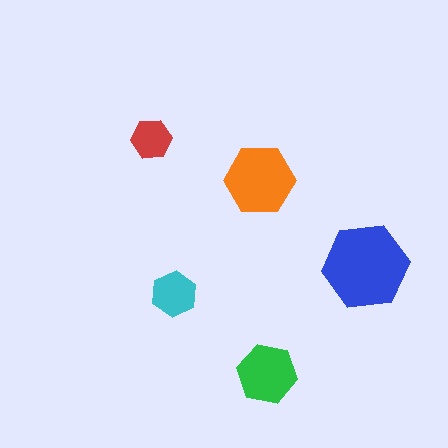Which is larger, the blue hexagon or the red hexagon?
The blue one.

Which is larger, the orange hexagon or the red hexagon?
The orange one.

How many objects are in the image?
There are 5 objects in the image.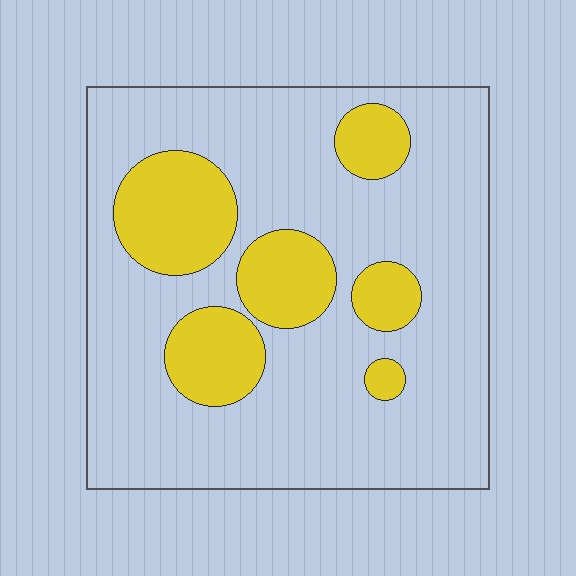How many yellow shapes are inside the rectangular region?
6.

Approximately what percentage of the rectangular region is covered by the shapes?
Approximately 25%.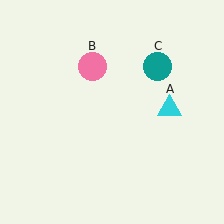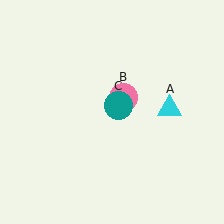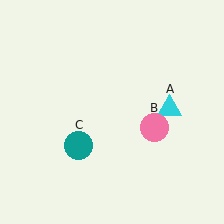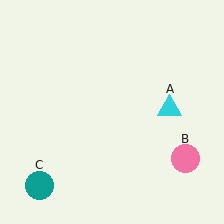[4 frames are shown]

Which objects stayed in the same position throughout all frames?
Cyan triangle (object A) remained stationary.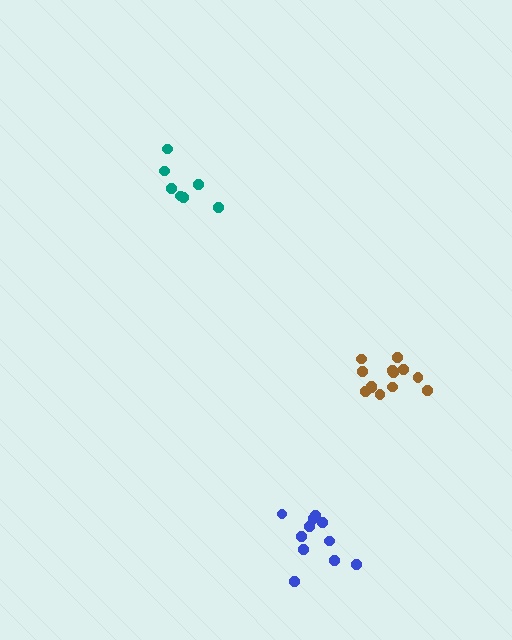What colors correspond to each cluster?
The clusters are colored: brown, teal, blue.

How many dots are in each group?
Group 1: 13 dots, Group 2: 7 dots, Group 3: 11 dots (31 total).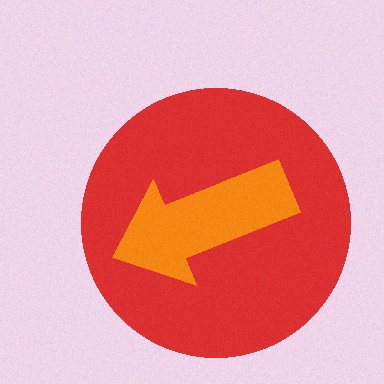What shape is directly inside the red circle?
The orange arrow.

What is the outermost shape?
The red circle.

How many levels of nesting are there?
2.